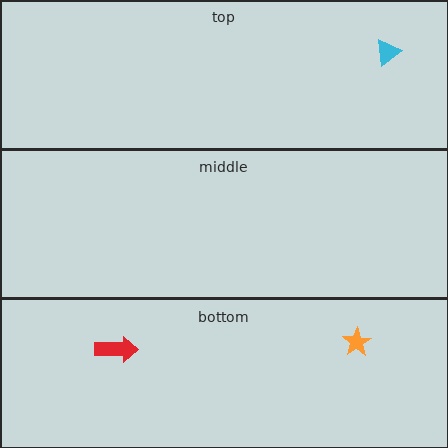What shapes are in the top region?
The cyan triangle.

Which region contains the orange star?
The bottom region.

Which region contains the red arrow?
The bottom region.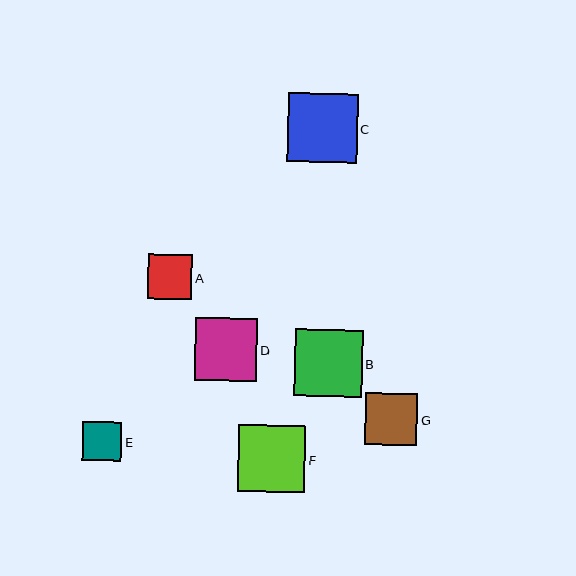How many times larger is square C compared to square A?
Square C is approximately 1.6 times the size of square A.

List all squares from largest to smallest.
From largest to smallest: C, B, F, D, G, A, E.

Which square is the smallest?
Square E is the smallest with a size of approximately 39 pixels.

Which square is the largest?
Square C is the largest with a size of approximately 70 pixels.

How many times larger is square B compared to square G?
Square B is approximately 1.3 times the size of square G.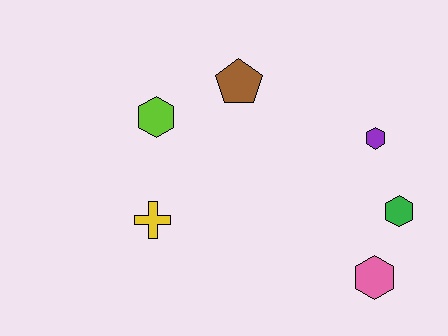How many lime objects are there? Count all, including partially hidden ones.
There is 1 lime object.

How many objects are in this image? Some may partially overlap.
There are 6 objects.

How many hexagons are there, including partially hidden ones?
There are 4 hexagons.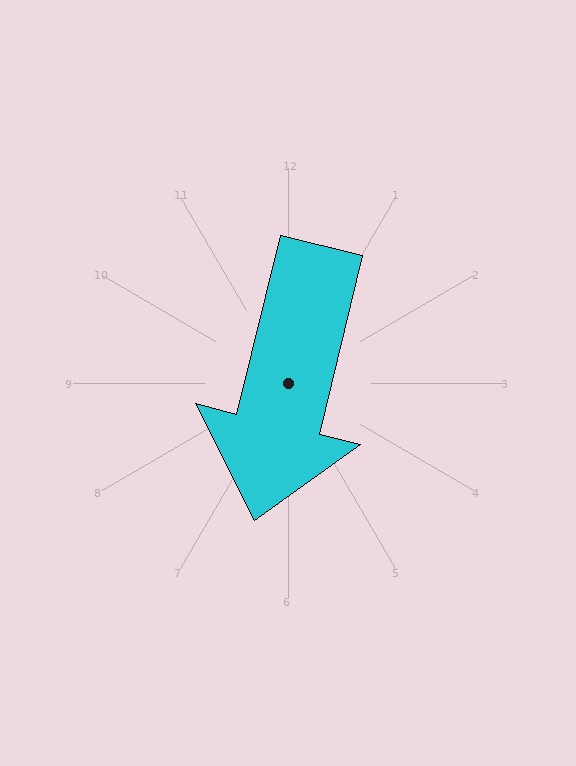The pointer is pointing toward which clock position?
Roughly 6 o'clock.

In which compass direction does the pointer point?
South.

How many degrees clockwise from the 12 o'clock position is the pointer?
Approximately 194 degrees.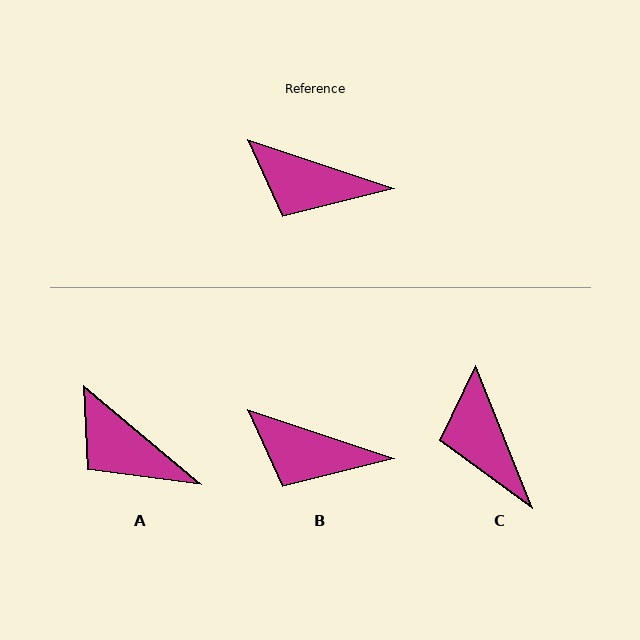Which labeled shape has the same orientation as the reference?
B.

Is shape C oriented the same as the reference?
No, it is off by about 50 degrees.